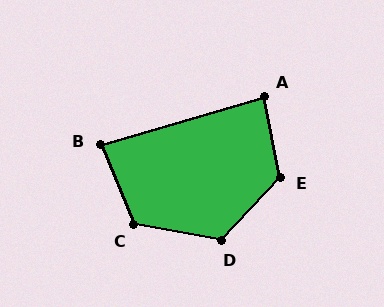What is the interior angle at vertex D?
Approximately 123 degrees (obtuse).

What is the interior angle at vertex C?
Approximately 123 degrees (obtuse).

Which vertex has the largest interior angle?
E, at approximately 125 degrees.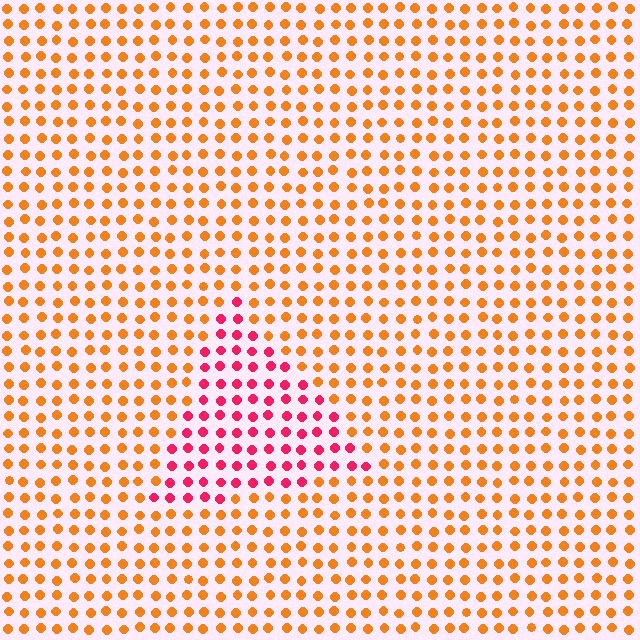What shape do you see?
I see a triangle.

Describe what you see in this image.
The image is filled with small orange elements in a uniform arrangement. A triangle-shaped region is visible where the elements are tinted to a slightly different hue, forming a subtle color boundary.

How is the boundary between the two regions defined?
The boundary is defined purely by a slight shift in hue (about 49 degrees). Spacing, size, and orientation are identical on both sides.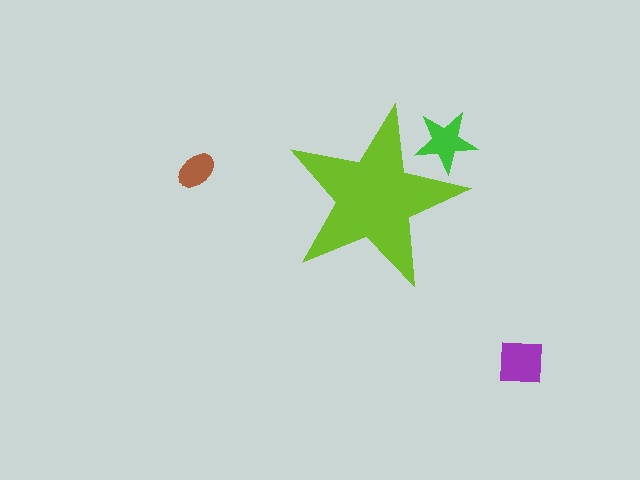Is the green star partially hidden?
Yes, the green star is partially hidden behind the lime star.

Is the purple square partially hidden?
No, the purple square is fully visible.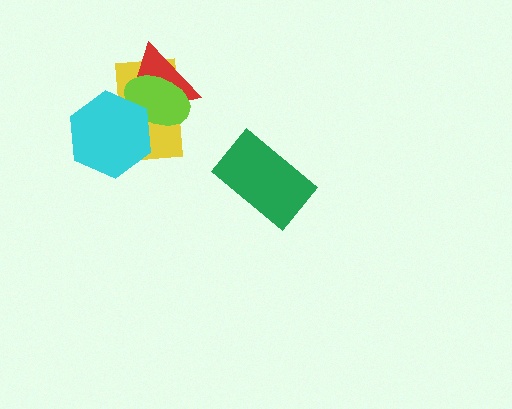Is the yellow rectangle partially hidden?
Yes, it is partially covered by another shape.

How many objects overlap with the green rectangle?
0 objects overlap with the green rectangle.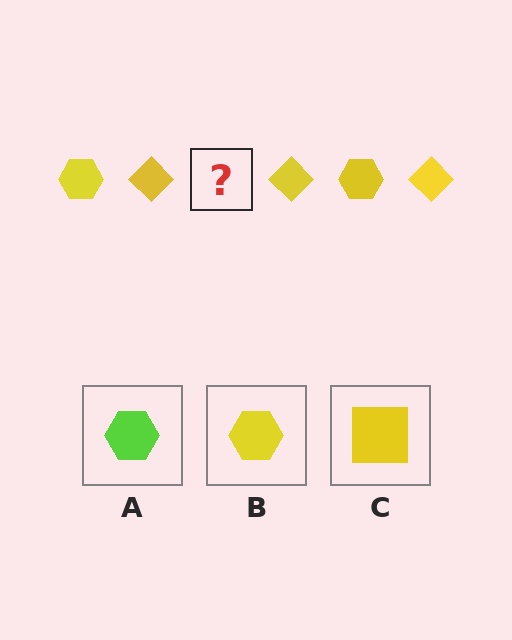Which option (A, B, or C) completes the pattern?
B.